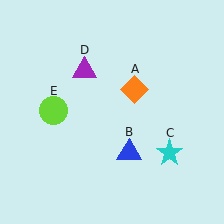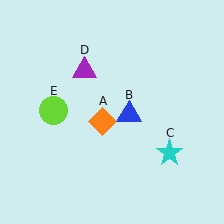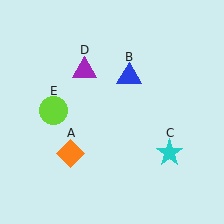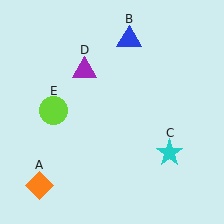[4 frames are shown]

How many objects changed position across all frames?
2 objects changed position: orange diamond (object A), blue triangle (object B).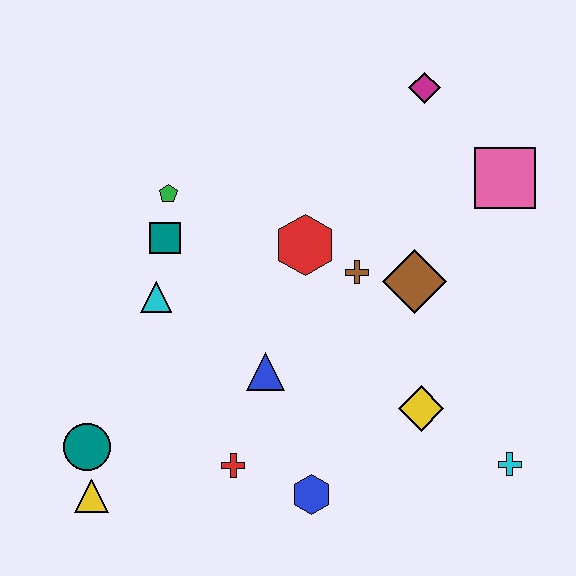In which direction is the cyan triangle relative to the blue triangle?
The cyan triangle is to the left of the blue triangle.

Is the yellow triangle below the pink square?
Yes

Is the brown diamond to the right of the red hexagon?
Yes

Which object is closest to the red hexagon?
The brown cross is closest to the red hexagon.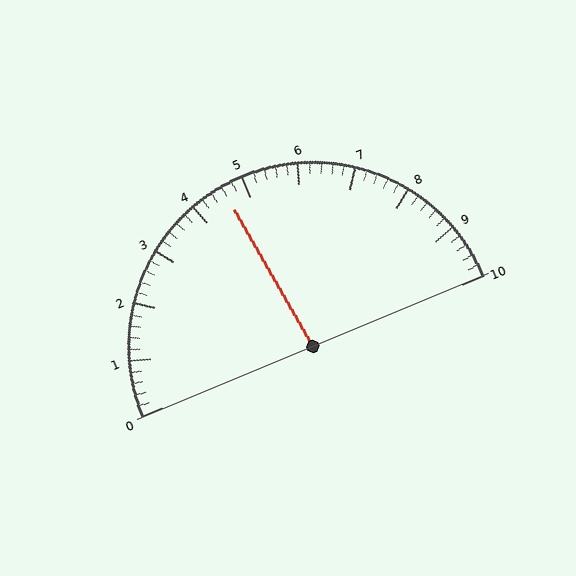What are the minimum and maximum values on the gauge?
The gauge ranges from 0 to 10.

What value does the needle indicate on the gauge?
The needle indicates approximately 4.6.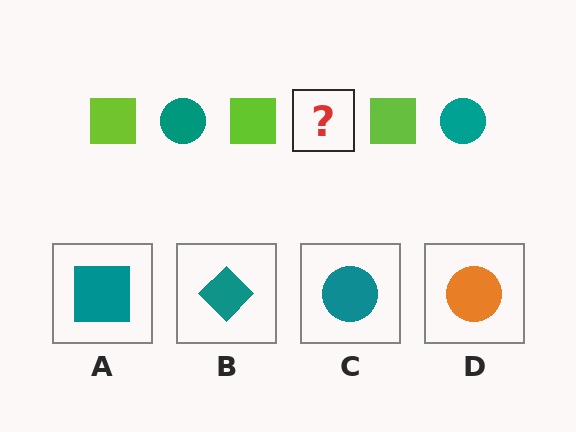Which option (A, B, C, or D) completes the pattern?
C.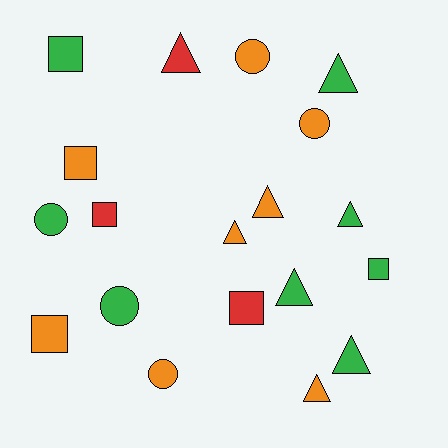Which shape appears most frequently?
Triangle, with 8 objects.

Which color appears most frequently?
Green, with 8 objects.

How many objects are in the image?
There are 19 objects.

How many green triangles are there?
There are 4 green triangles.